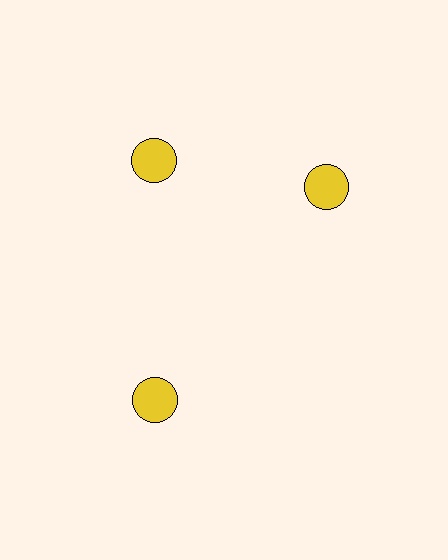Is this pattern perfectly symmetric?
No. The 3 yellow circles are arranged in a ring, but one element near the 3 o'clock position is rotated out of alignment along the ring, breaking the 3-fold rotational symmetry.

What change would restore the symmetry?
The symmetry would be restored by rotating it back into even spacing with its neighbors so that all 3 circles sit at equal angles and equal distance from the center.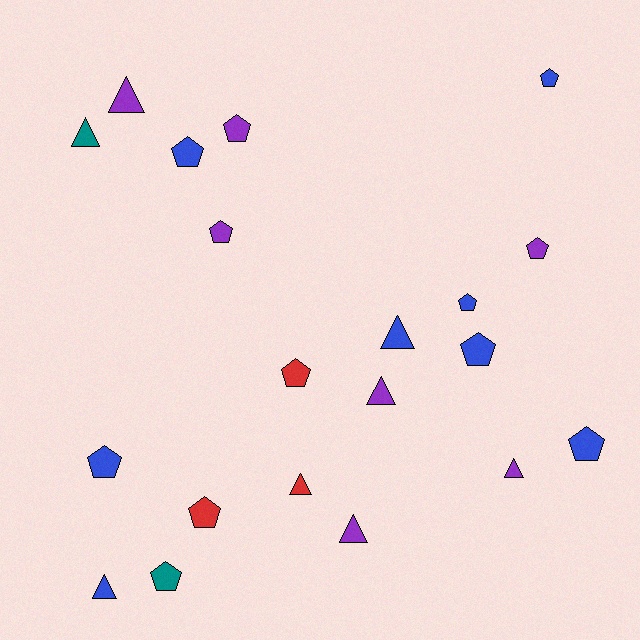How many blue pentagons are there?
There are 6 blue pentagons.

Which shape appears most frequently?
Pentagon, with 12 objects.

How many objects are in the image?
There are 20 objects.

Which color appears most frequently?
Blue, with 8 objects.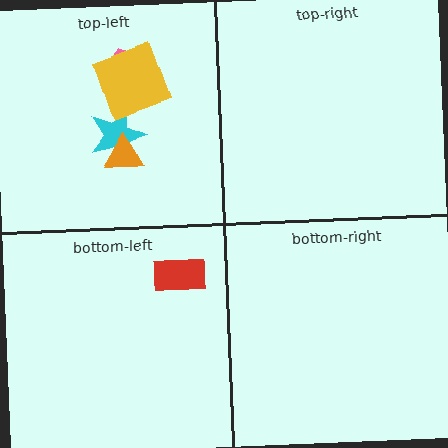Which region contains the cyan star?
The top-left region.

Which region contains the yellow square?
The top-left region.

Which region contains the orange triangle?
The top-left region.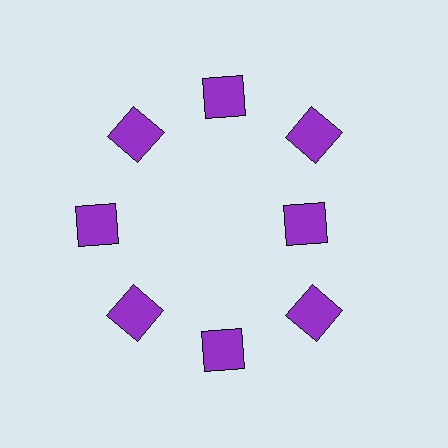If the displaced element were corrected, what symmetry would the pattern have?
It would have 8-fold rotational symmetry — the pattern would map onto itself every 45 degrees.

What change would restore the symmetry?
The symmetry would be restored by moving it outward, back onto the ring so that all 8 squares sit at equal angles and equal distance from the center.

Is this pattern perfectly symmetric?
No. The 8 purple squares are arranged in a ring, but one element near the 3 o'clock position is pulled inward toward the center, breaking the 8-fold rotational symmetry.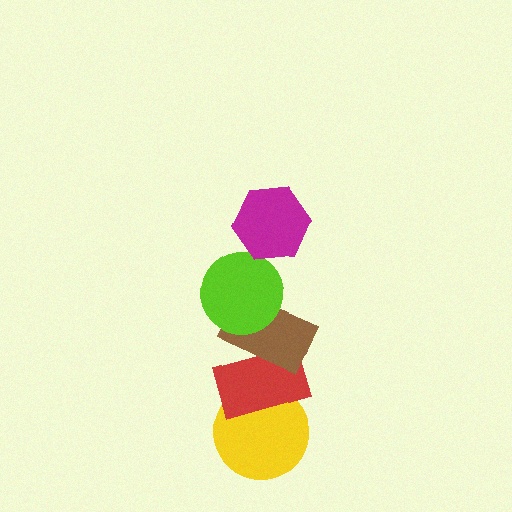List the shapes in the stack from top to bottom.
From top to bottom: the magenta hexagon, the lime circle, the brown rectangle, the red rectangle, the yellow circle.